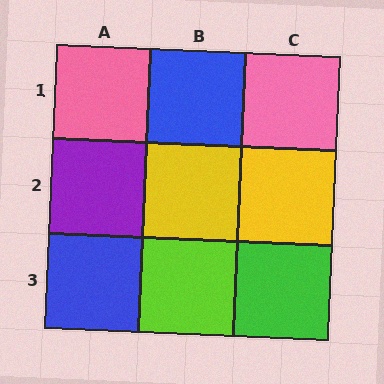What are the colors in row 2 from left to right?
Purple, yellow, yellow.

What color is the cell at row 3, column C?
Green.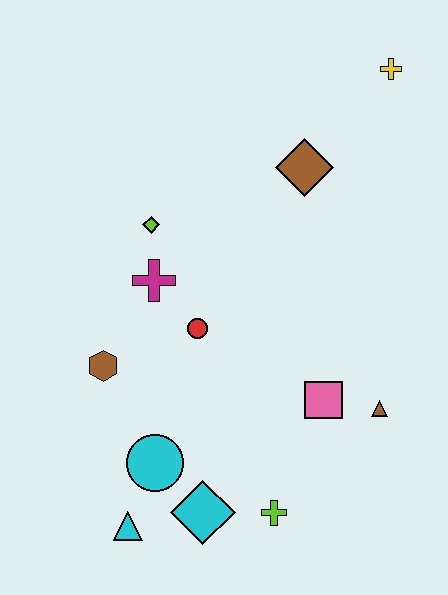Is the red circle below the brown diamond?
Yes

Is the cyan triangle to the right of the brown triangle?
No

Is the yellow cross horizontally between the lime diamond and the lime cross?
No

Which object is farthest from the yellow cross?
The cyan triangle is farthest from the yellow cross.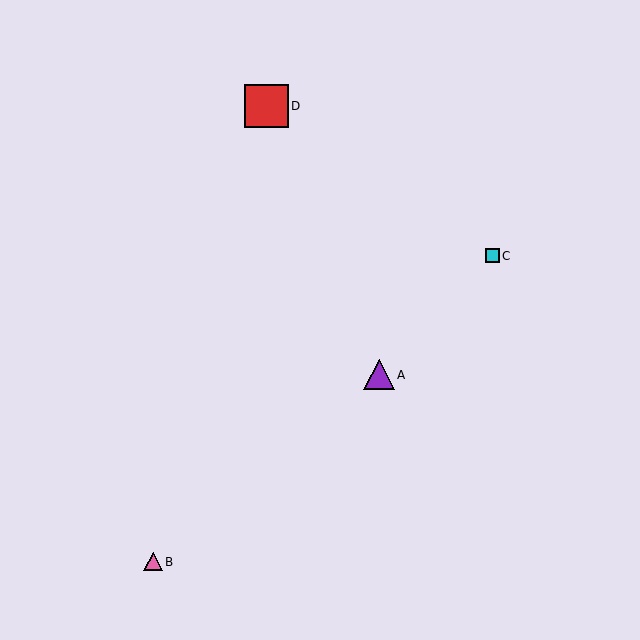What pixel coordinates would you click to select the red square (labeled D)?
Click at (266, 106) to select the red square D.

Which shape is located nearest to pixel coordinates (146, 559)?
The pink triangle (labeled B) at (153, 562) is nearest to that location.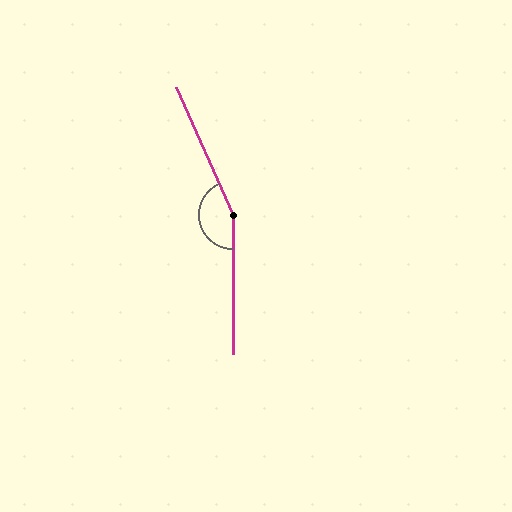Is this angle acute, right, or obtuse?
It is obtuse.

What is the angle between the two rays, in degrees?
Approximately 156 degrees.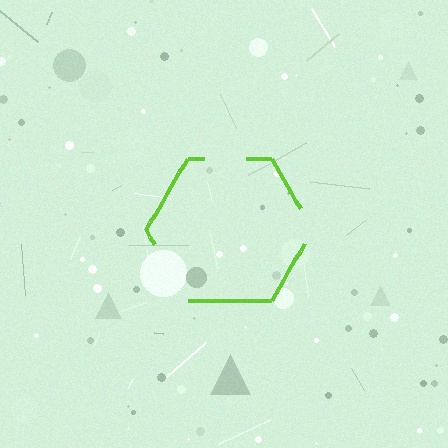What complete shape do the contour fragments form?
The contour fragments form a hexagon.